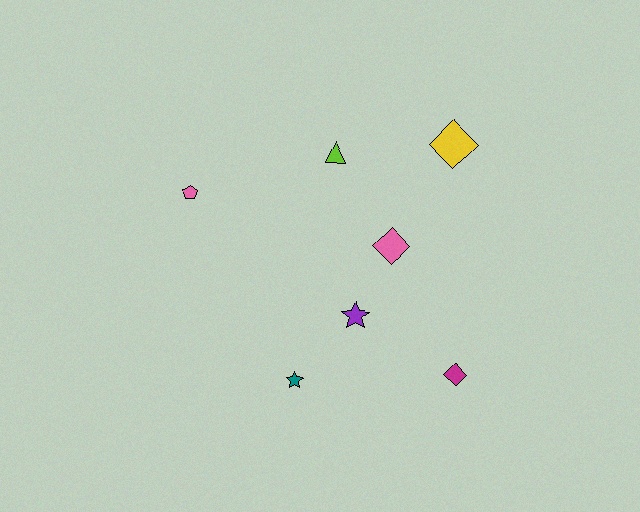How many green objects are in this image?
There are no green objects.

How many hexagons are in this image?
There are no hexagons.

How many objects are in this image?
There are 7 objects.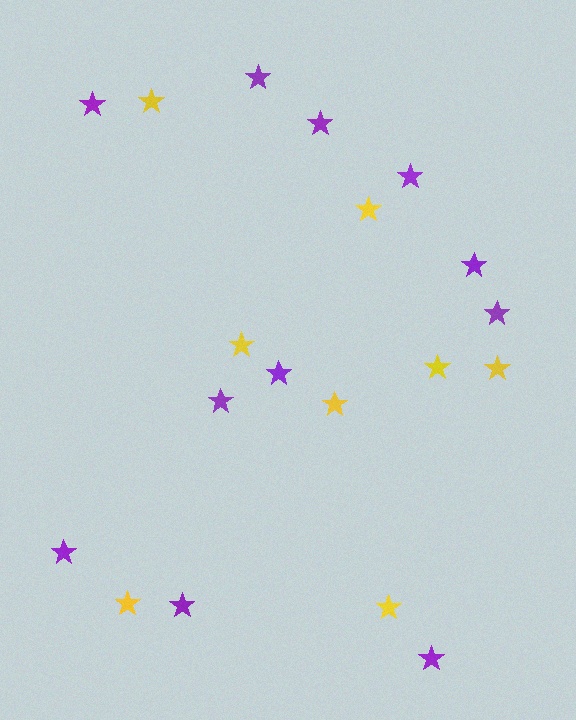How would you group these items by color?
There are 2 groups: one group of yellow stars (8) and one group of purple stars (11).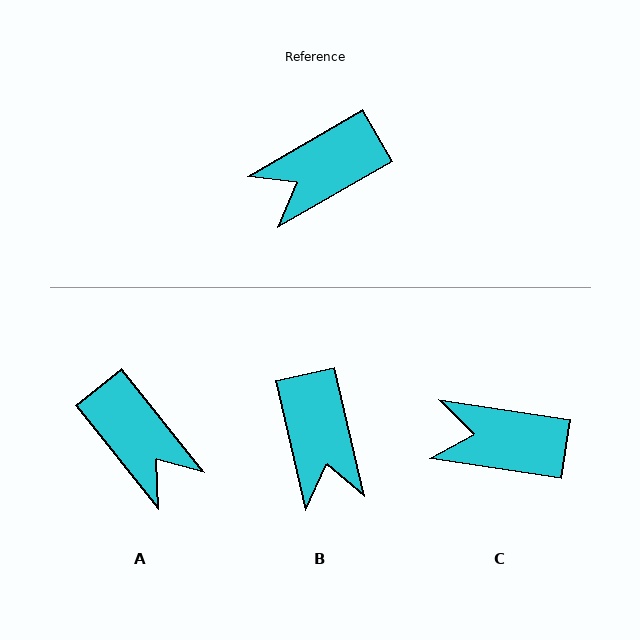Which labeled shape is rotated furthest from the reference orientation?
A, about 99 degrees away.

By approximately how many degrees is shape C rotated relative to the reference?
Approximately 39 degrees clockwise.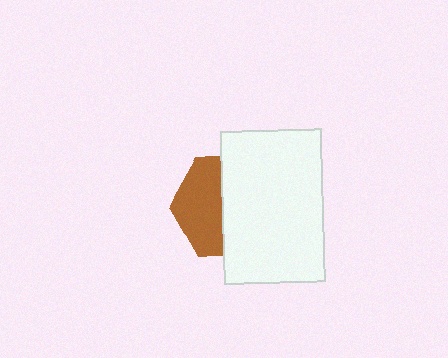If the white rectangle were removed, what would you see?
You would see the complete brown hexagon.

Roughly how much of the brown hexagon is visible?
About half of it is visible (roughly 46%).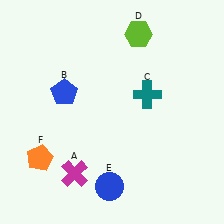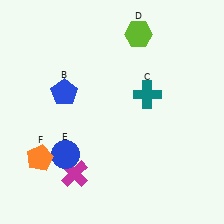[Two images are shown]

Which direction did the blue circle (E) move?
The blue circle (E) moved left.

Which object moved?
The blue circle (E) moved left.